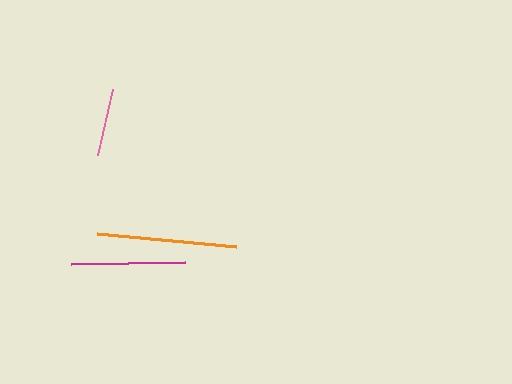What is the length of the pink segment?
The pink segment is approximately 68 pixels long.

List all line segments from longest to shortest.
From longest to shortest: orange, magenta, pink.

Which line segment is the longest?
The orange line is the longest at approximately 140 pixels.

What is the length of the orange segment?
The orange segment is approximately 140 pixels long.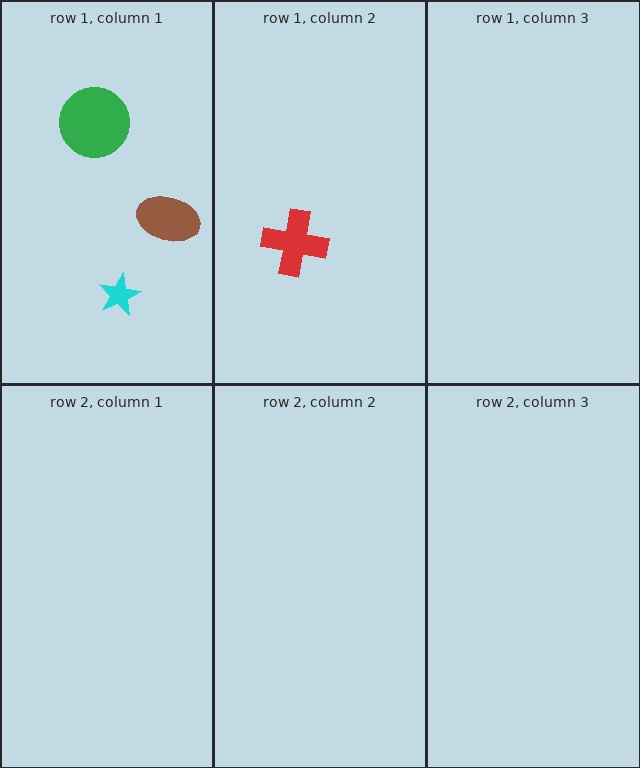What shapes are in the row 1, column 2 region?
The red cross.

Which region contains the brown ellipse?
The row 1, column 1 region.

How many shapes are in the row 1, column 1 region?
3.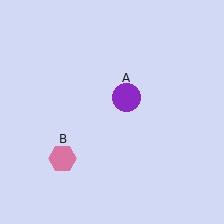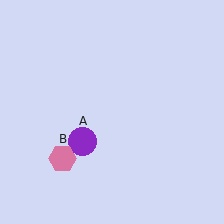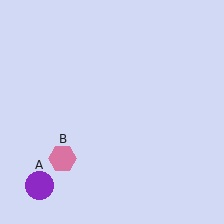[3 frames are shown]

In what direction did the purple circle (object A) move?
The purple circle (object A) moved down and to the left.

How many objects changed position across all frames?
1 object changed position: purple circle (object A).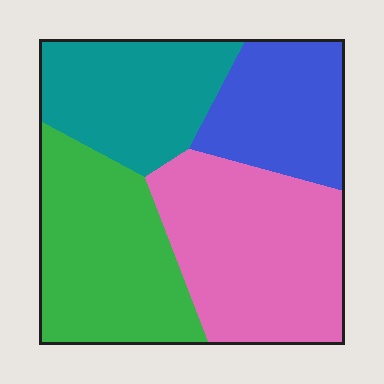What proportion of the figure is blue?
Blue takes up between a sixth and a third of the figure.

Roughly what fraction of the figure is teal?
Teal takes up about one fifth (1/5) of the figure.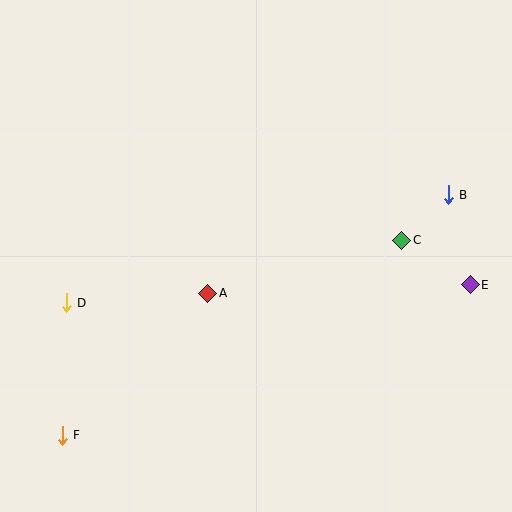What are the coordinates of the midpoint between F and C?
The midpoint between F and C is at (232, 338).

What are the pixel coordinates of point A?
Point A is at (208, 293).